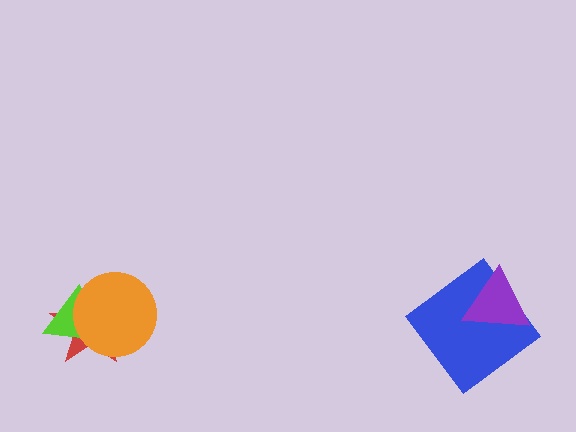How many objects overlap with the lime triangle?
2 objects overlap with the lime triangle.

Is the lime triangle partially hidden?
Yes, it is partially covered by another shape.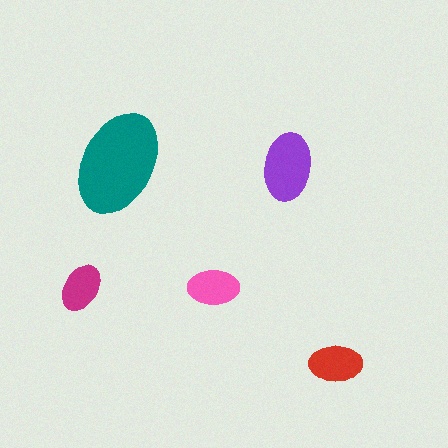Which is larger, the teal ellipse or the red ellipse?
The teal one.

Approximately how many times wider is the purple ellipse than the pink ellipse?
About 1.5 times wider.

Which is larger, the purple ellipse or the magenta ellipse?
The purple one.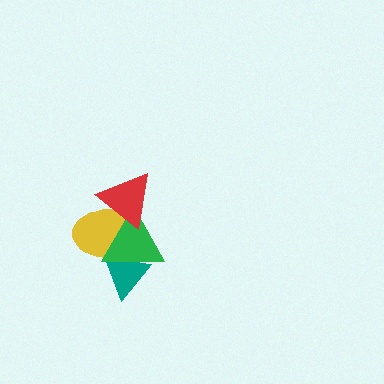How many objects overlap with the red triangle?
2 objects overlap with the red triangle.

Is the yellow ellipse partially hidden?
Yes, it is partially covered by another shape.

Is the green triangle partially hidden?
Yes, it is partially covered by another shape.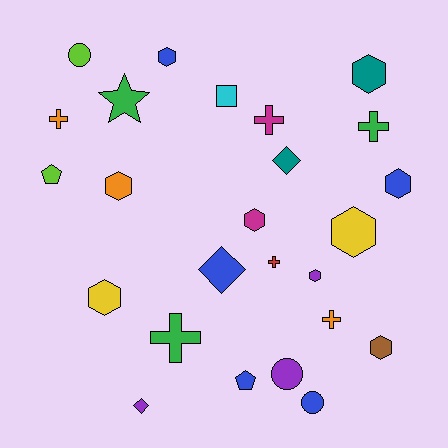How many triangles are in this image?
There are no triangles.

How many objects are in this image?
There are 25 objects.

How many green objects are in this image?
There are 3 green objects.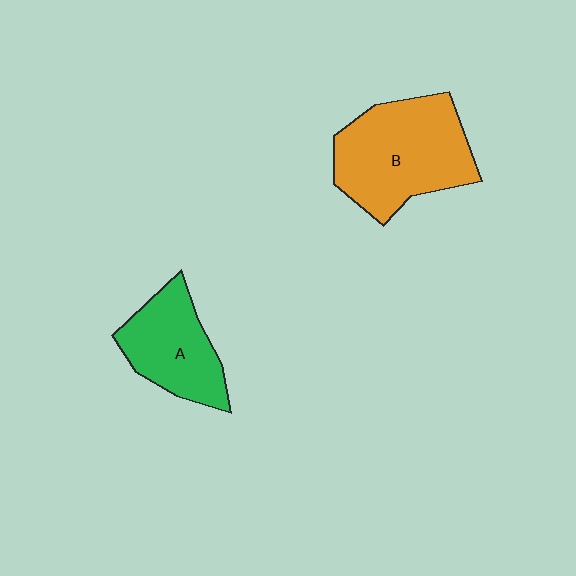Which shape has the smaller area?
Shape A (green).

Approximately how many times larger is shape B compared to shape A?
Approximately 1.5 times.